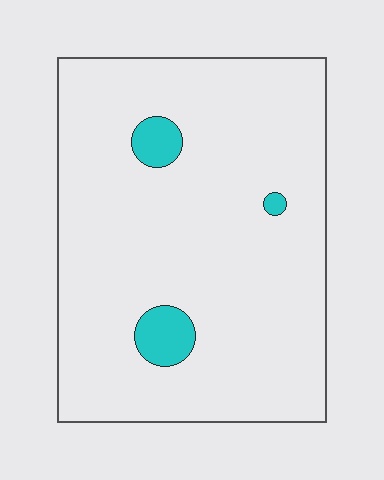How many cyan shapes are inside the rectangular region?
3.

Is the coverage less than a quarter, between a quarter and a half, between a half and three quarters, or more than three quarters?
Less than a quarter.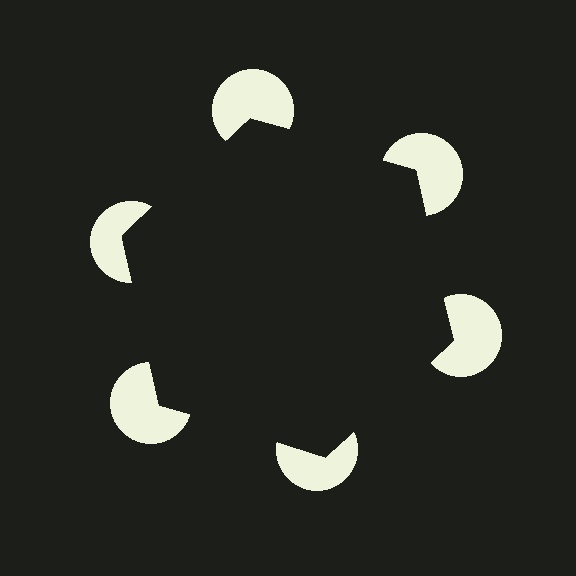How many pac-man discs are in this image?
There are 6 — one at each vertex of the illusory hexagon.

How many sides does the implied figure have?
6 sides.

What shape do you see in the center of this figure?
An illusory hexagon — its edges are inferred from the aligned wedge cuts in the pac-man discs, not physically drawn.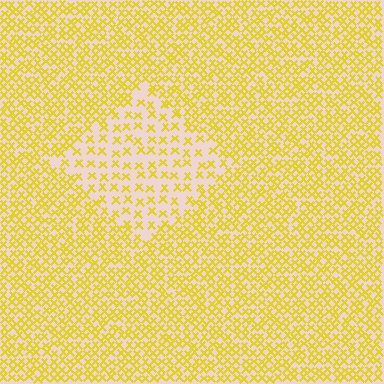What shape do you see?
I see a diamond.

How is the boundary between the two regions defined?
The boundary is defined by a change in element density (approximately 2.1x ratio). All elements are the same color, size, and shape.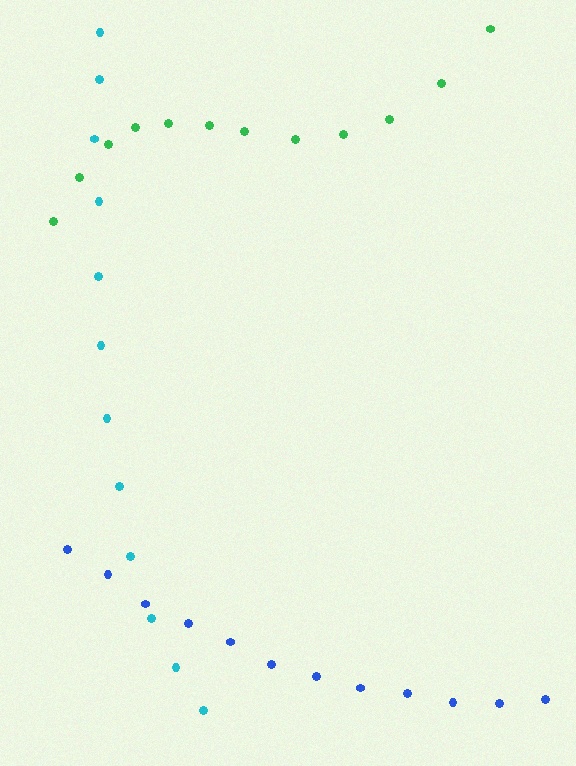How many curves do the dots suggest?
There are 3 distinct paths.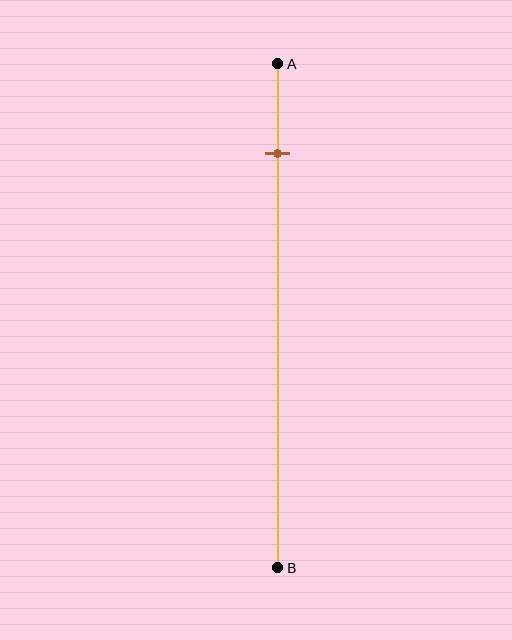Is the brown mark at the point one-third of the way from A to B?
No, the mark is at about 20% from A, not at the 33% one-third point.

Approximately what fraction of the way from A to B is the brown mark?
The brown mark is approximately 20% of the way from A to B.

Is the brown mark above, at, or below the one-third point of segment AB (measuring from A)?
The brown mark is above the one-third point of segment AB.